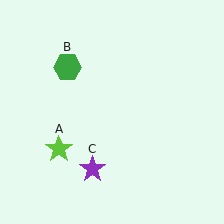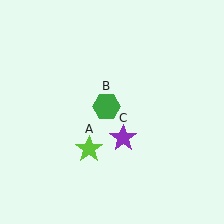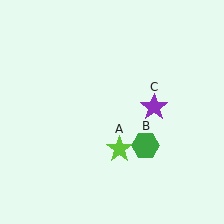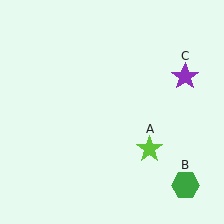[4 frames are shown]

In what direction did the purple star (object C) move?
The purple star (object C) moved up and to the right.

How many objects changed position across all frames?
3 objects changed position: lime star (object A), green hexagon (object B), purple star (object C).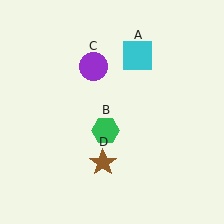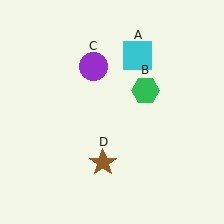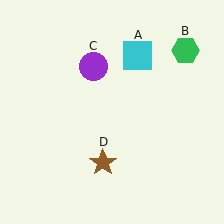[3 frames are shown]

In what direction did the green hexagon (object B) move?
The green hexagon (object B) moved up and to the right.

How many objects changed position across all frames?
1 object changed position: green hexagon (object B).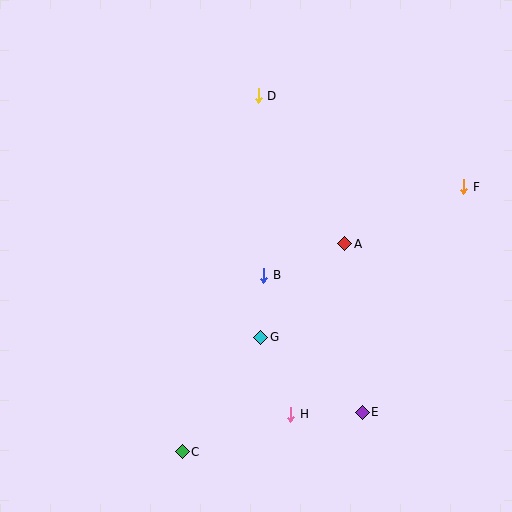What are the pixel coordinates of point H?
Point H is at (291, 414).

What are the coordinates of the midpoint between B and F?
The midpoint between B and F is at (364, 231).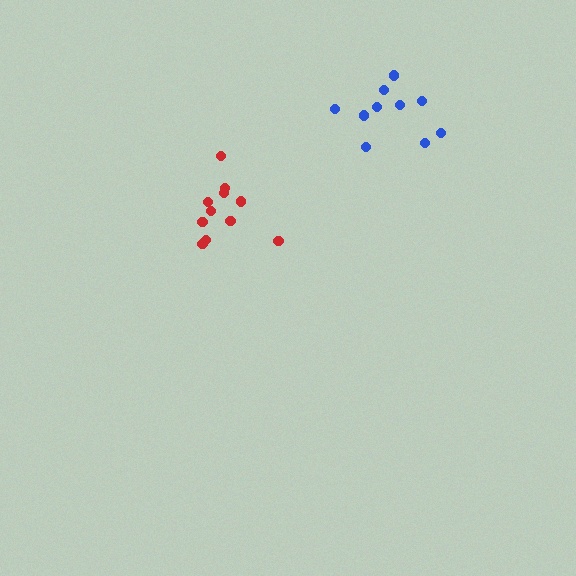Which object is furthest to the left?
The red cluster is leftmost.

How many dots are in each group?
Group 1: 11 dots, Group 2: 10 dots (21 total).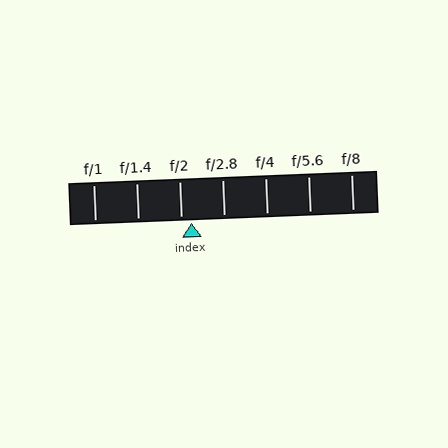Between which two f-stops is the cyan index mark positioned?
The index mark is between f/2 and f/2.8.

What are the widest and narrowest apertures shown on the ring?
The widest aperture shown is f/1 and the narrowest is f/8.